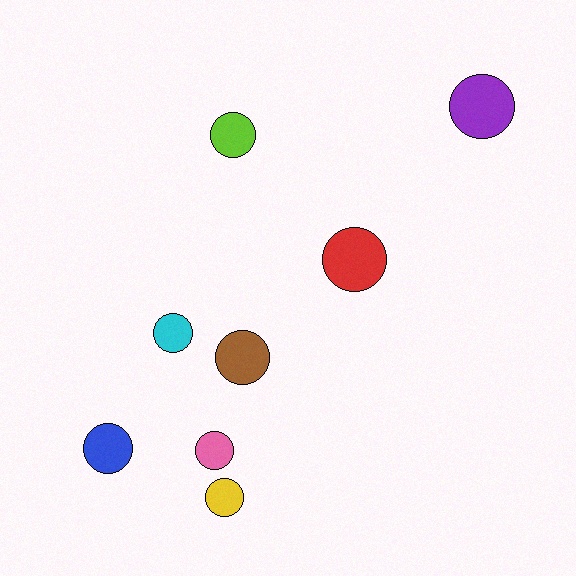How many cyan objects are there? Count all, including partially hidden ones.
There is 1 cyan object.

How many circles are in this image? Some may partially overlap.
There are 8 circles.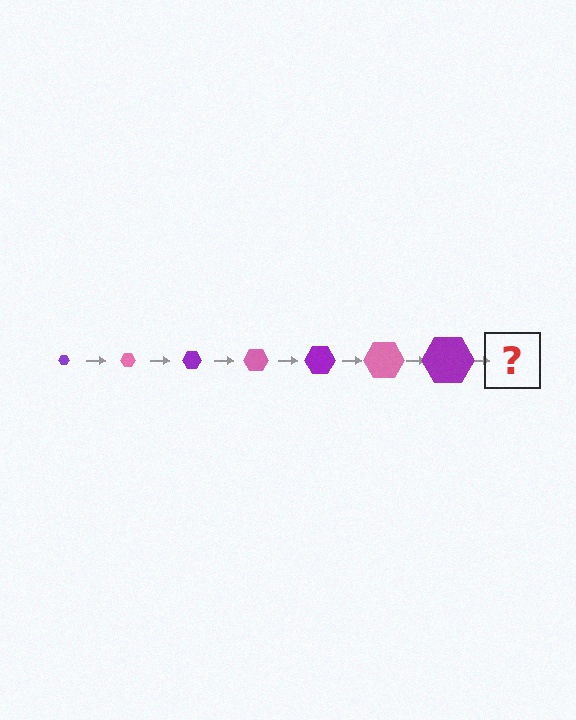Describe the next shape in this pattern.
It should be a pink hexagon, larger than the previous one.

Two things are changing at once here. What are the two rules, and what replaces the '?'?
The two rules are that the hexagon grows larger each step and the color cycles through purple and pink. The '?' should be a pink hexagon, larger than the previous one.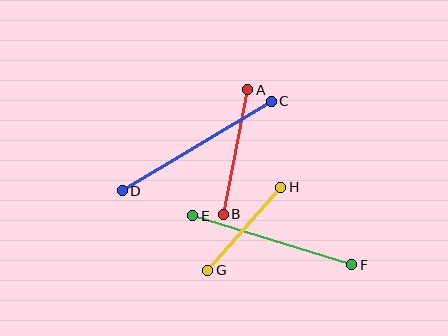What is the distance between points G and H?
The distance is approximately 110 pixels.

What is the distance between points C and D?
The distance is approximately 174 pixels.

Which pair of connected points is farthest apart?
Points C and D are farthest apart.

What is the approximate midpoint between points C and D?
The midpoint is at approximately (197, 146) pixels.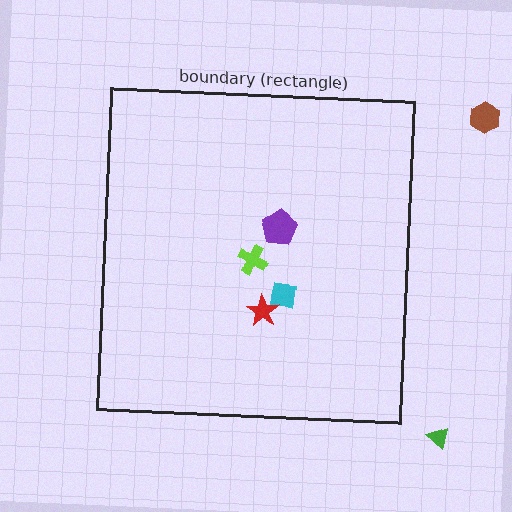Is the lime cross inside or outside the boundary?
Inside.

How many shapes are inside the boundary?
4 inside, 2 outside.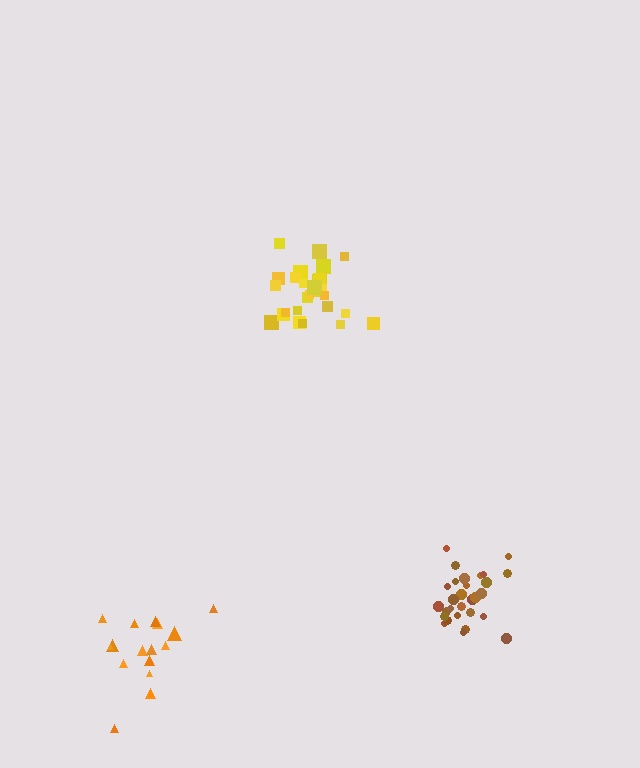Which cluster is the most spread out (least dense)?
Orange.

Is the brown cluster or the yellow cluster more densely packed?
Brown.